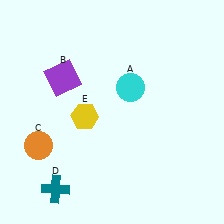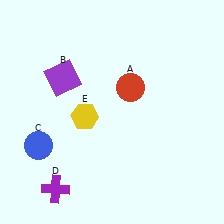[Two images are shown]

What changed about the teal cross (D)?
In Image 1, D is teal. In Image 2, it changed to purple.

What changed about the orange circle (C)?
In Image 1, C is orange. In Image 2, it changed to blue.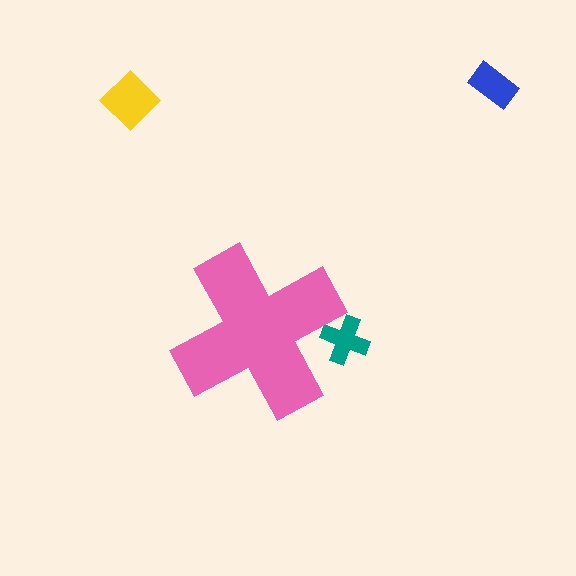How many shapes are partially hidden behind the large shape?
1 shape is partially hidden.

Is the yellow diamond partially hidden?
No, the yellow diamond is fully visible.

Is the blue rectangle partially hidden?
No, the blue rectangle is fully visible.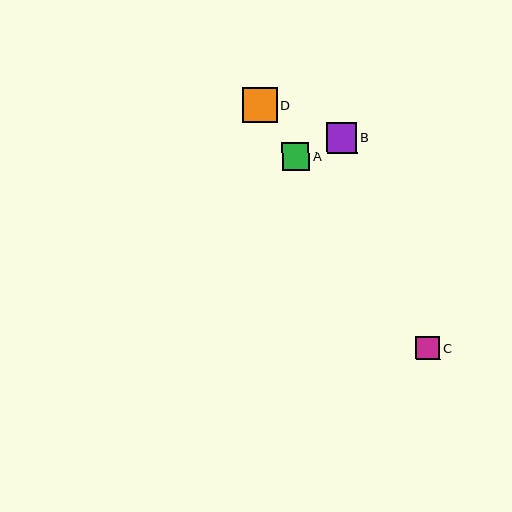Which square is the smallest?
Square C is the smallest with a size of approximately 24 pixels.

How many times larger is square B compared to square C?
Square B is approximately 1.3 times the size of square C.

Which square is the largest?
Square D is the largest with a size of approximately 35 pixels.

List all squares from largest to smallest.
From largest to smallest: D, B, A, C.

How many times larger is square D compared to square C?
Square D is approximately 1.5 times the size of square C.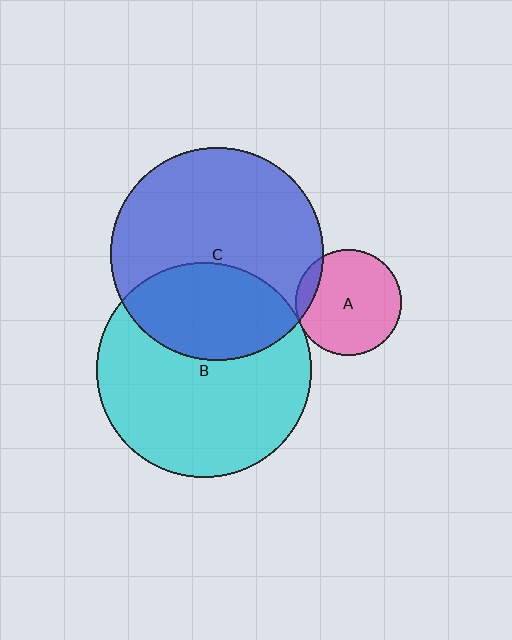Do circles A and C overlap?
Yes.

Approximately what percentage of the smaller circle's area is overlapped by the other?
Approximately 10%.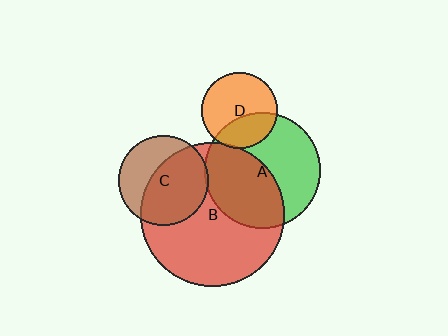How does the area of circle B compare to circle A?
Approximately 1.5 times.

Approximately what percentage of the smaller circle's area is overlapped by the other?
Approximately 45%.